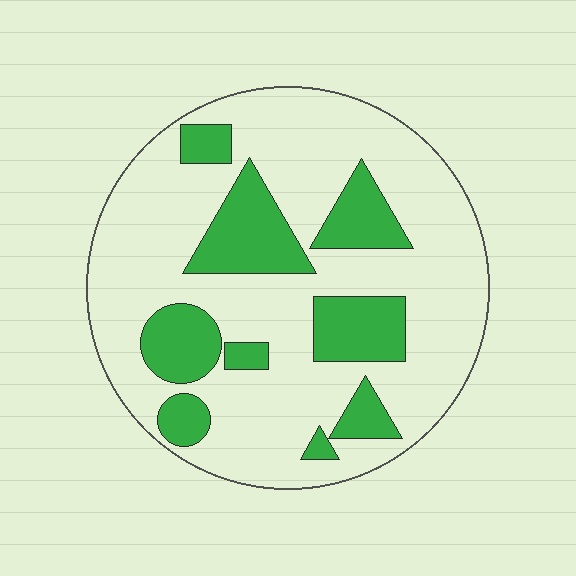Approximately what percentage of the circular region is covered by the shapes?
Approximately 25%.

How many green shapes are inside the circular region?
9.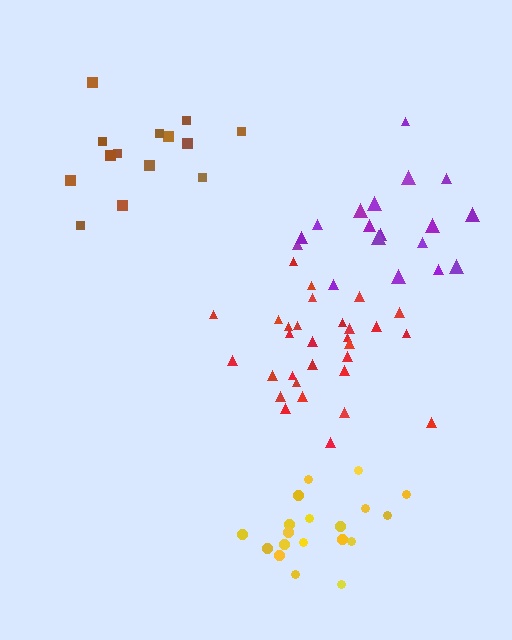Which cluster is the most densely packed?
Yellow.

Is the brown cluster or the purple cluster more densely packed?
Purple.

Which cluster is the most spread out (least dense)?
Brown.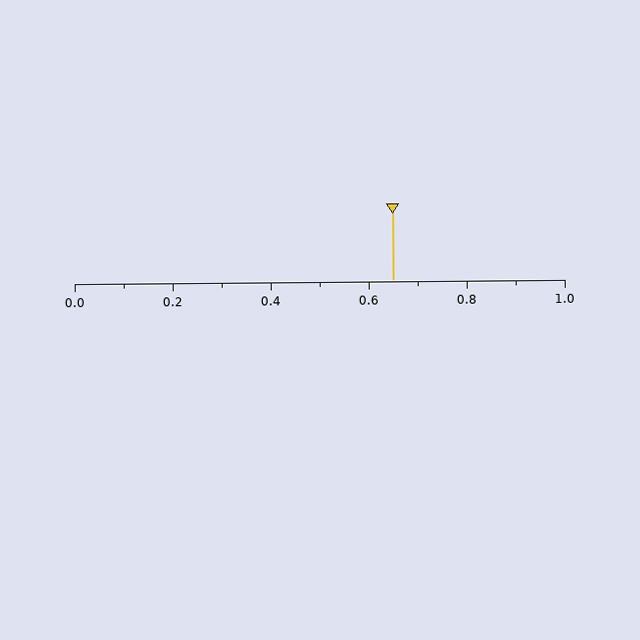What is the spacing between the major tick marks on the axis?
The major ticks are spaced 0.2 apart.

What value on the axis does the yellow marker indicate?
The marker indicates approximately 0.65.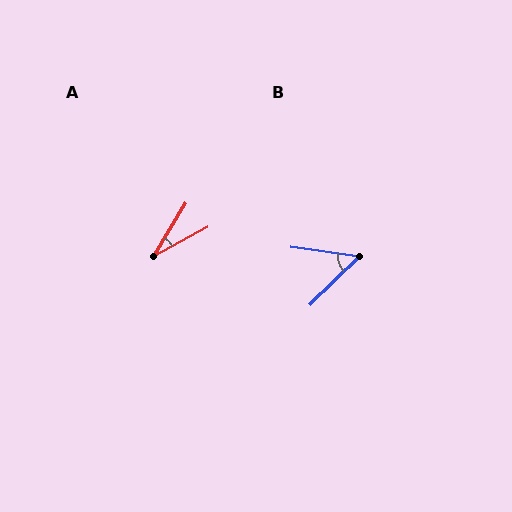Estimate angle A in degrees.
Approximately 31 degrees.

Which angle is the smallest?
A, at approximately 31 degrees.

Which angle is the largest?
B, at approximately 53 degrees.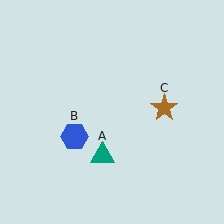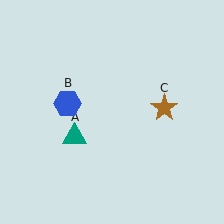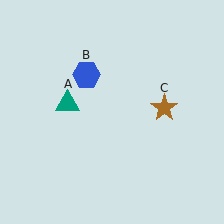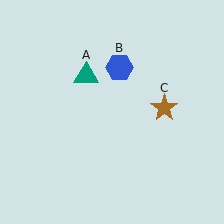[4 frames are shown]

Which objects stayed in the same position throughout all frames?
Brown star (object C) remained stationary.